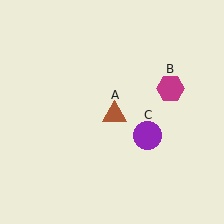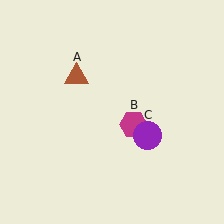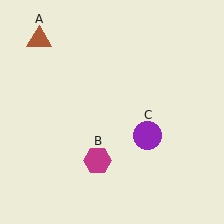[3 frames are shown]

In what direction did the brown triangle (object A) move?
The brown triangle (object A) moved up and to the left.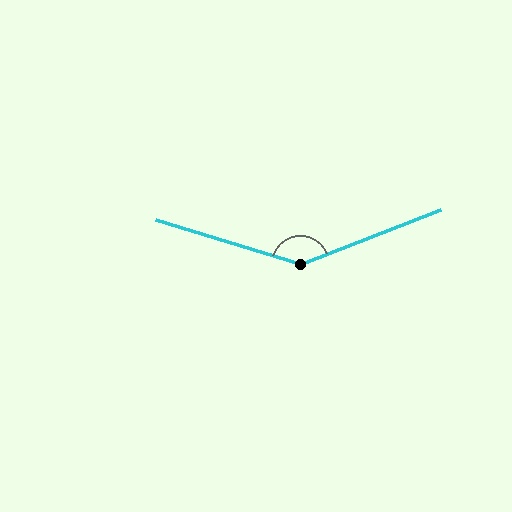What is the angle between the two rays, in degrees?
Approximately 142 degrees.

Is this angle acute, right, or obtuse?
It is obtuse.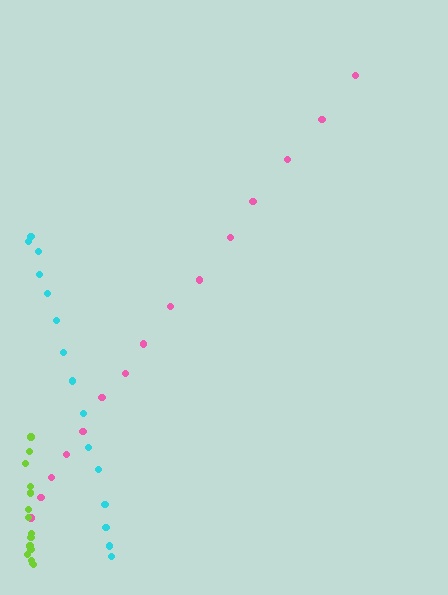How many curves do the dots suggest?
There are 3 distinct paths.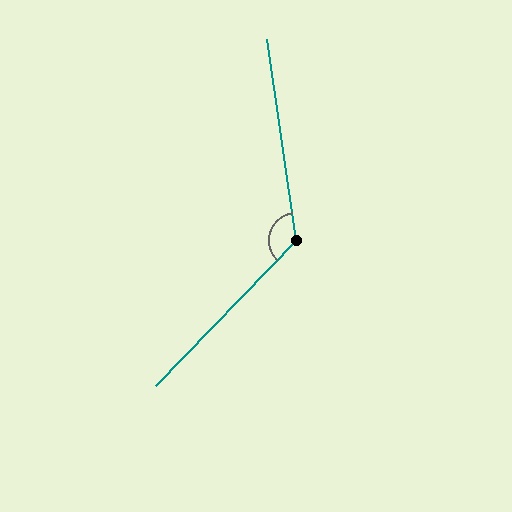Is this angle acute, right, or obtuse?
It is obtuse.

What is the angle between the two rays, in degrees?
Approximately 128 degrees.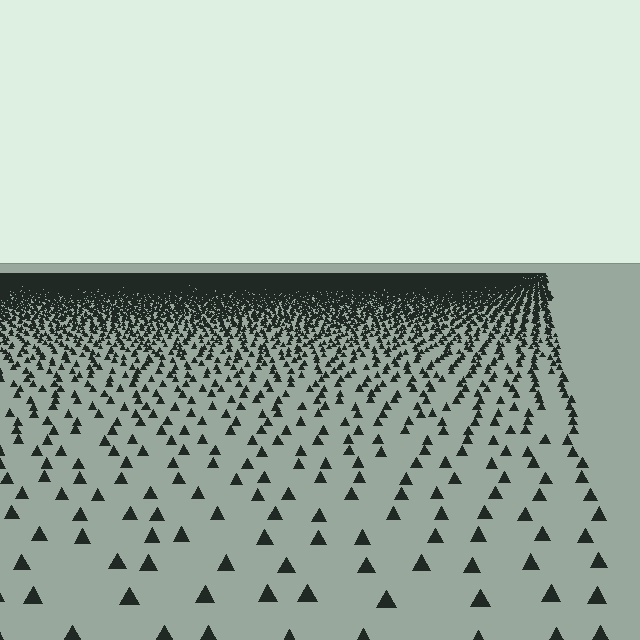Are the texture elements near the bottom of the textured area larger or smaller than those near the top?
Larger. Near the bottom, elements are closer to the viewer and appear at a bigger on-screen size.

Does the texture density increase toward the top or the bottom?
Density increases toward the top.